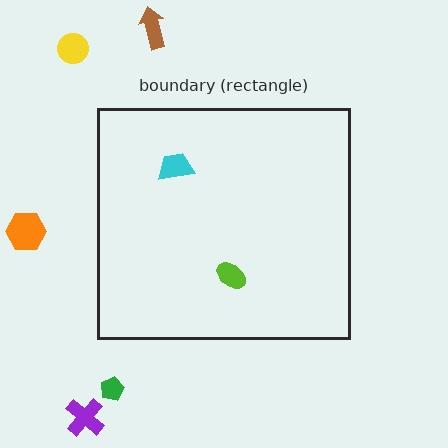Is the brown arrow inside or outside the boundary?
Outside.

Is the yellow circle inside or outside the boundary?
Outside.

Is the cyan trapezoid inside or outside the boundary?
Inside.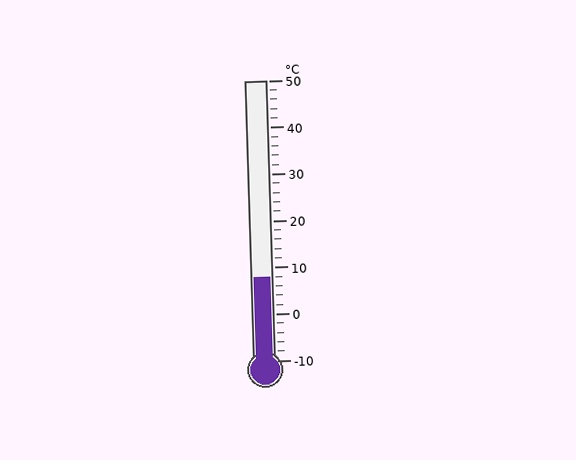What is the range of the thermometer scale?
The thermometer scale ranges from -10°C to 50°C.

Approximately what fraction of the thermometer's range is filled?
The thermometer is filled to approximately 30% of its range.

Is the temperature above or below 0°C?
The temperature is above 0°C.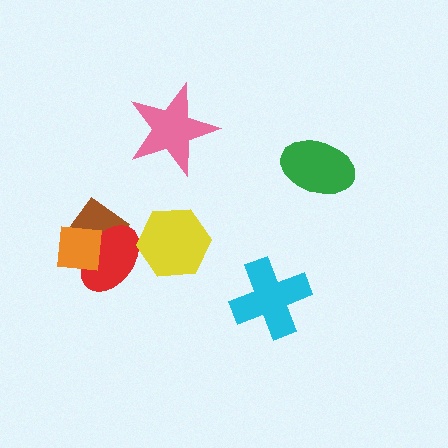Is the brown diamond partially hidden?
Yes, it is partially covered by another shape.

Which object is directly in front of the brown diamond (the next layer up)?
The red ellipse is directly in front of the brown diamond.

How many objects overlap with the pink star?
0 objects overlap with the pink star.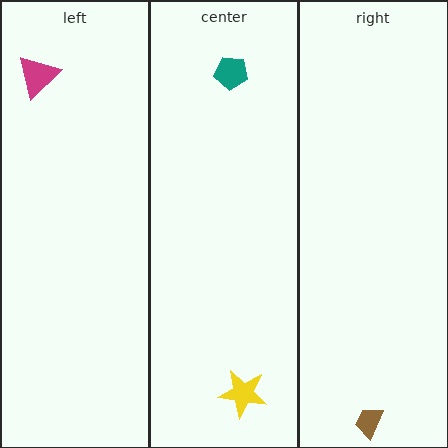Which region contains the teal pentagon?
The center region.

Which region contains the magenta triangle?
The left region.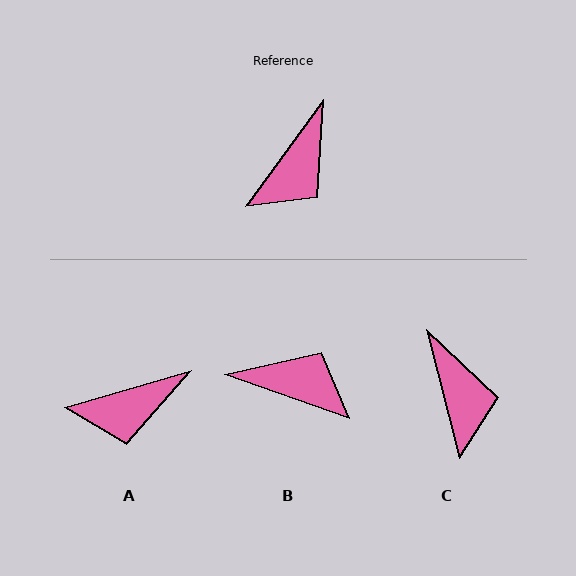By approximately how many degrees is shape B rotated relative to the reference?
Approximately 106 degrees counter-clockwise.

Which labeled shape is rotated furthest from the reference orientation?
B, about 106 degrees away.